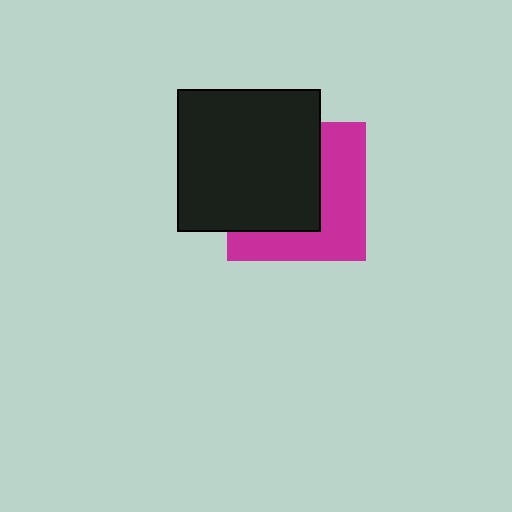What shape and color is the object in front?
The object in front is a black square.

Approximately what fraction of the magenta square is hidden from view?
Roughly 54% of the magenta square is hidden behind the black square.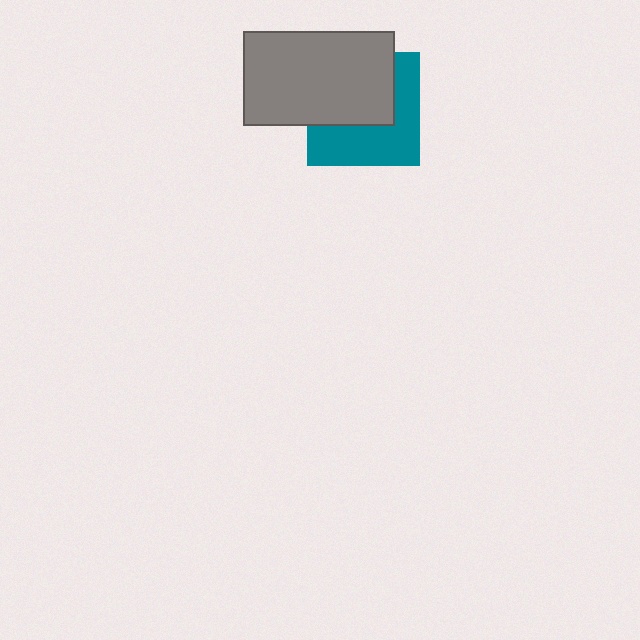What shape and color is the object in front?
The object in front is a gray rectangle.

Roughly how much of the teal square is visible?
About half of it is visible (roughly 49%).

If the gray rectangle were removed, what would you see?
You would see the complete teal square.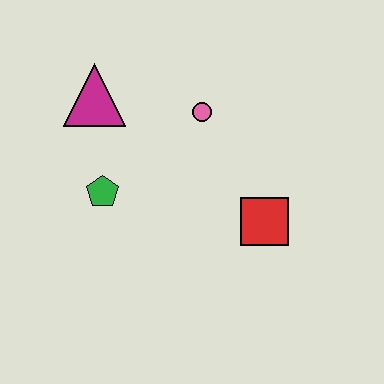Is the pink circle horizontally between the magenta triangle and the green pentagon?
No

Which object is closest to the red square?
The pink circle is closest to the red square.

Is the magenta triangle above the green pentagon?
Yes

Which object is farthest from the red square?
The magenta triangle is farthest from the red square.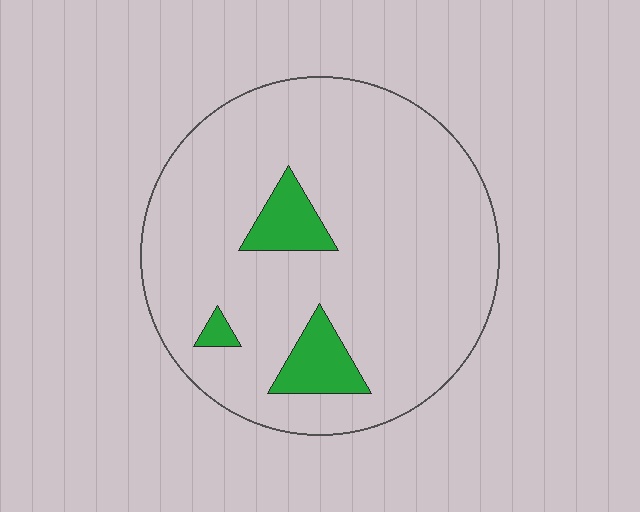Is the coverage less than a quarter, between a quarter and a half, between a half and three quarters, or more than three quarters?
Less than a quarter.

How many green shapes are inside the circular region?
3.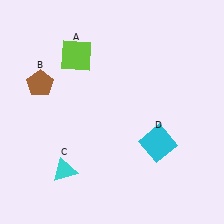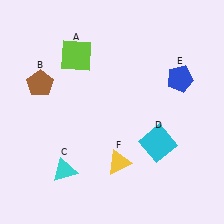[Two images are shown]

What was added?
A blue pentagon (E), a yellow triangle (F) were added in Image 2.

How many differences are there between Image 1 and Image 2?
There are 2 differences between the two images.